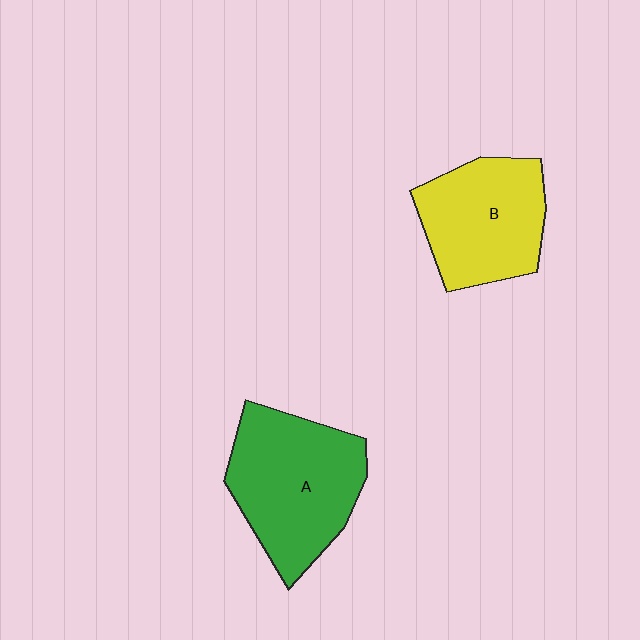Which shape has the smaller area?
Shape B (yellow).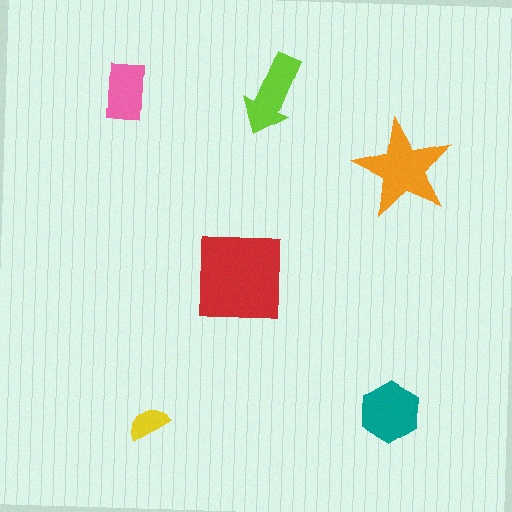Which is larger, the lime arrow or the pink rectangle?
The lime arrow.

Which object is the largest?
The red square.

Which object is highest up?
The lime arrow is topmost.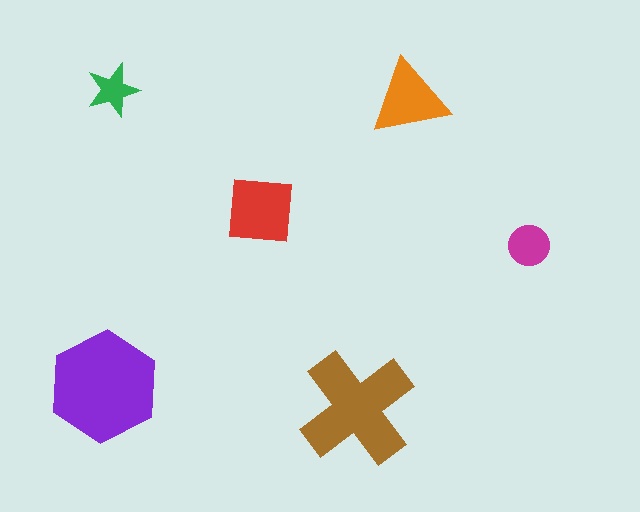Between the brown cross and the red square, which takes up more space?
The brown cross.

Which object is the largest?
The purple hexagon.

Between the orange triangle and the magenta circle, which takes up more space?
The orange triangle.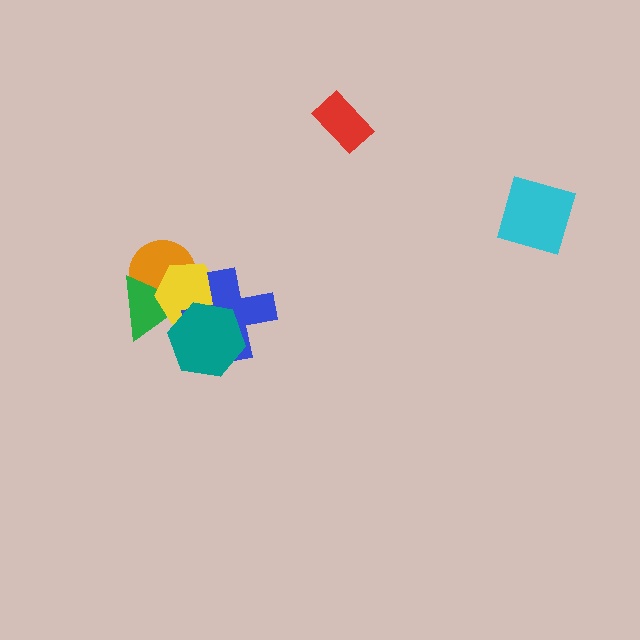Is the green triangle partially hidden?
Yes, it is partially covered by another shape.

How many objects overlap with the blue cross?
2 objects overlap with the blue cross.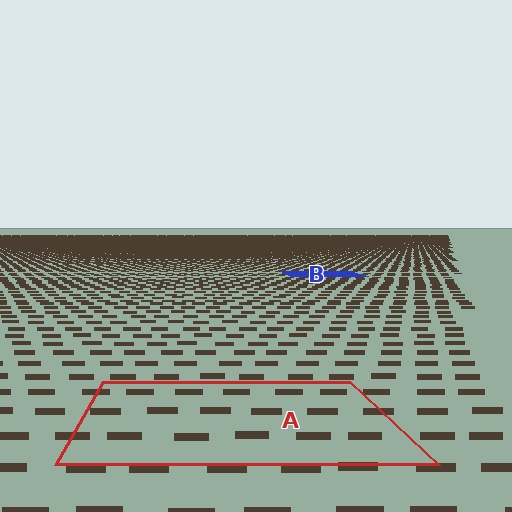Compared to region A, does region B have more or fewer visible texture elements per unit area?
Region B has more texture elements per unit area — they are packed more densely because it is farther away.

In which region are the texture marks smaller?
The texture marks are smaller in region B, because it is farther away.